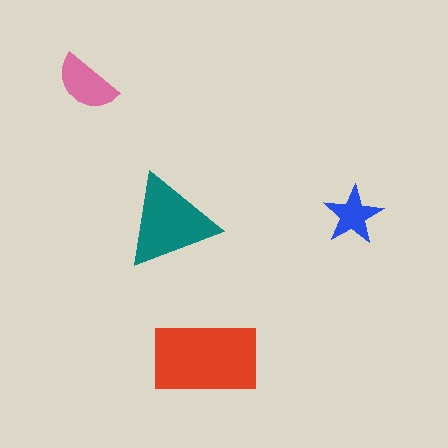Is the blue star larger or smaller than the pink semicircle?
Smaller.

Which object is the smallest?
The blue star.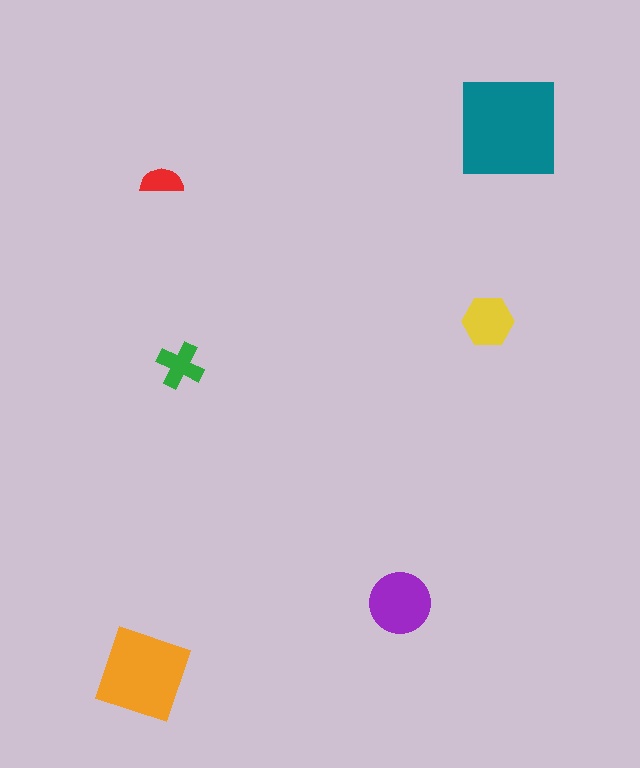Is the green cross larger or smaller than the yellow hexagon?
Smaller.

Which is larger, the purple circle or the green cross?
The purple circle.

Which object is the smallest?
The red semicircle.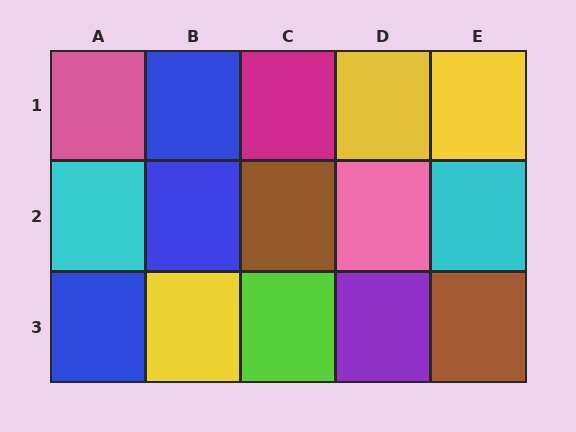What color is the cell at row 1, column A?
Pink.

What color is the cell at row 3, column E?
Brown.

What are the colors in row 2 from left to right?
Cyan, blue, brown, pink, cyan.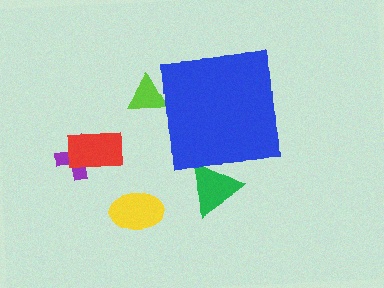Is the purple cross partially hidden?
No, the purple cross is fully visible.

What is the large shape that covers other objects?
A blue square.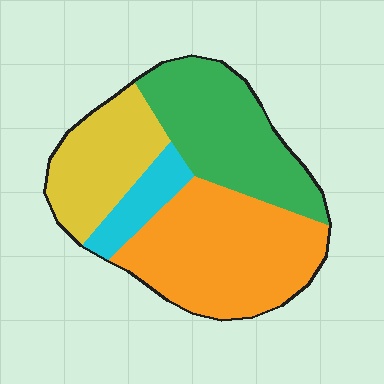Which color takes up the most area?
Orange, at roughly 40%.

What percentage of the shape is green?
Green takes up about one third (1/3) of the shape.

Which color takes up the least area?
Cyan, at roughly 10%.